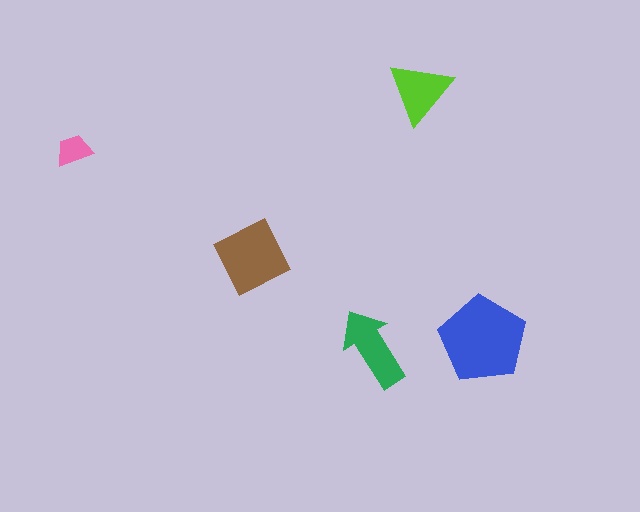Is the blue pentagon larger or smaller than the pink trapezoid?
Larger.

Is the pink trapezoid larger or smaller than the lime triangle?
Smaller.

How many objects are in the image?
There are 5 objects in the image.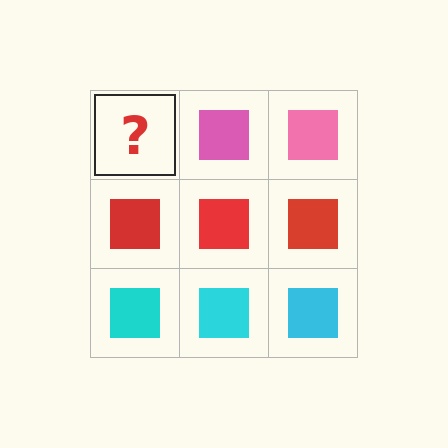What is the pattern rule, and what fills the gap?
The rule is that each row has a consistent color. The gap should be filled with a pink square.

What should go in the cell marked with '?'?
The missing cell should contain a pink square.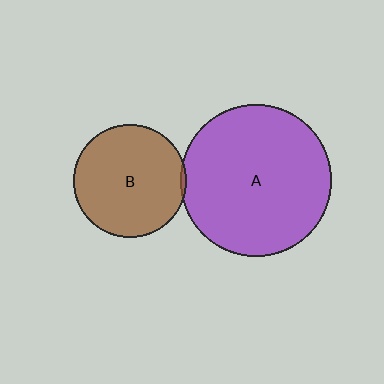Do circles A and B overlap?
Yes.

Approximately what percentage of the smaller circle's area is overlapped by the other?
Approximately 5%.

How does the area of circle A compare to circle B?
Approximately 1.8 times.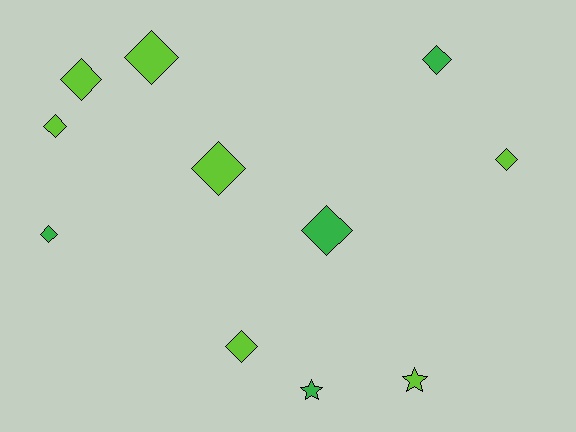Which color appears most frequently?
Lime, with 7 objects.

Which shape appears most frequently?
Diamond, with 9 objects.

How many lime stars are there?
There is 1 lime star.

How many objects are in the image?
There are 11 objects.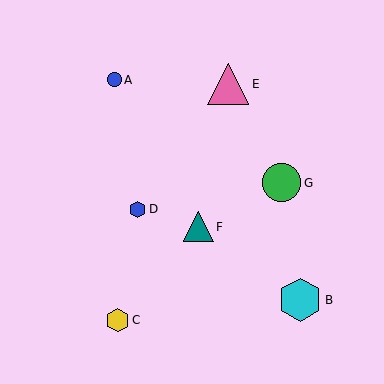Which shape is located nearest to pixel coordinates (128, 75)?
The blue circle (labeled A) at (115, 80) is nearest to that location.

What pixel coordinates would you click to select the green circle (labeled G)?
Click at (282, 183) to select the green circle G.